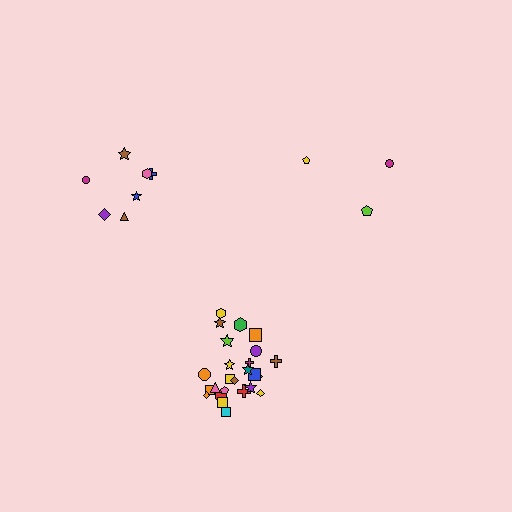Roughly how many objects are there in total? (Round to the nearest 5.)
Roughly 35 objects in total.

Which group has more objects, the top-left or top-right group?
The top-left group.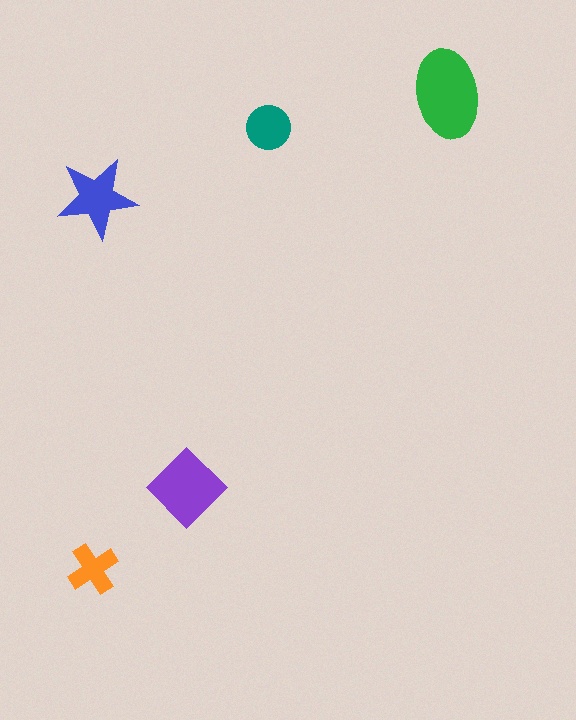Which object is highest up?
The green ellipse is topmost.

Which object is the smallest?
The orange cross.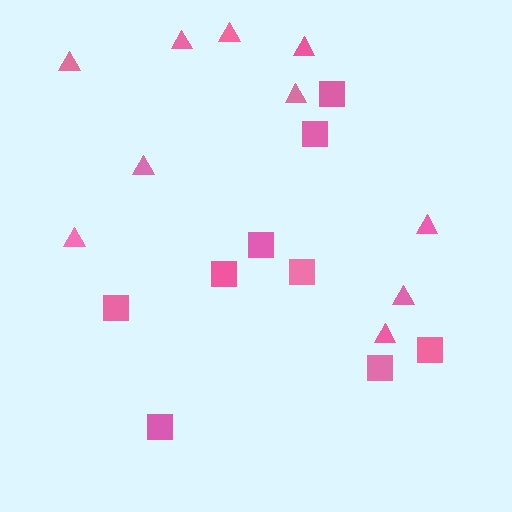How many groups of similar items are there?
There are 2 groups: one group of triangles (10) and one group of squares (9).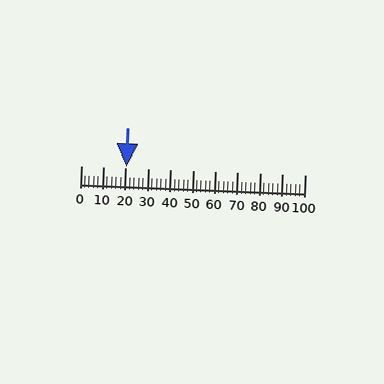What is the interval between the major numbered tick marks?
The major tick marks are spaced 10 units apart.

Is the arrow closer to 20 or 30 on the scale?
The arrow is closer to 20.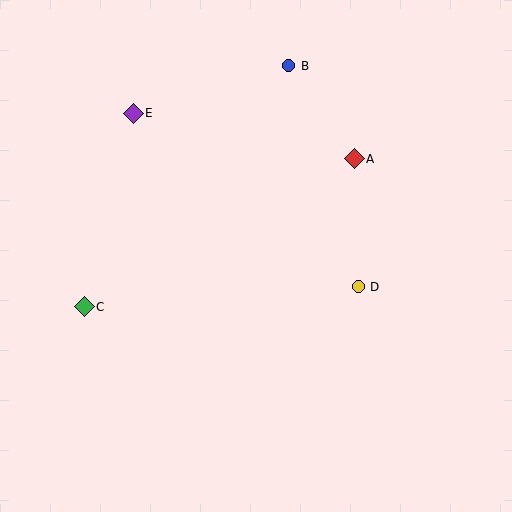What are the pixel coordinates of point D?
Point D is at (358, 287).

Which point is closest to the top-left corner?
Point E is closest to the top-left corner.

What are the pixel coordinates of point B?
Point B is at (289, 66).